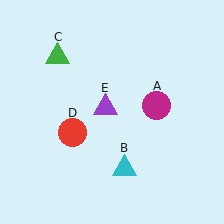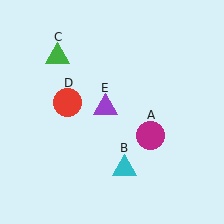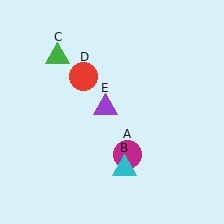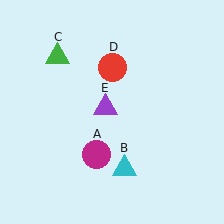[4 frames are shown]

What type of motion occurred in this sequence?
The magenta circle (object A), red circle (object D) rotated clockwise around the center of the scene.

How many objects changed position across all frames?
2 objects changed position: magenta circle (object A), red circle (object D).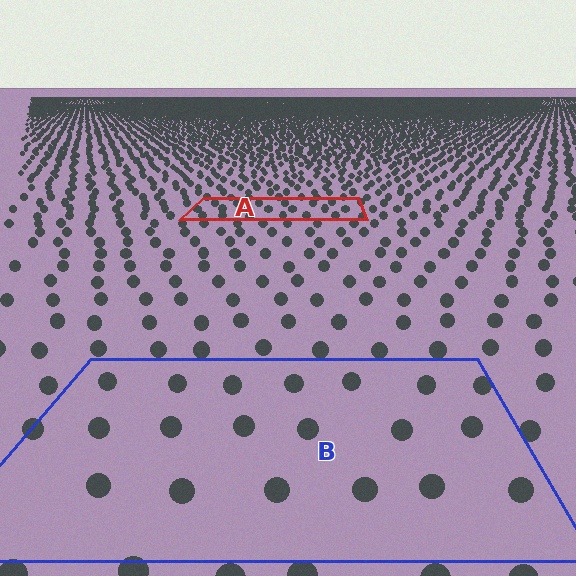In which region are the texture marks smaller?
The texture marks are smaller in region A, because it is farther away.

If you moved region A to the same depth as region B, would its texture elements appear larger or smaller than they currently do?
They would appear larger. At a closer depth, the same texture elements are projected at a bigger on-screen size.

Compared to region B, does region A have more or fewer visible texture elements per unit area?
Region A has more texture elements per unit area — they are packed more densely because it is farther away.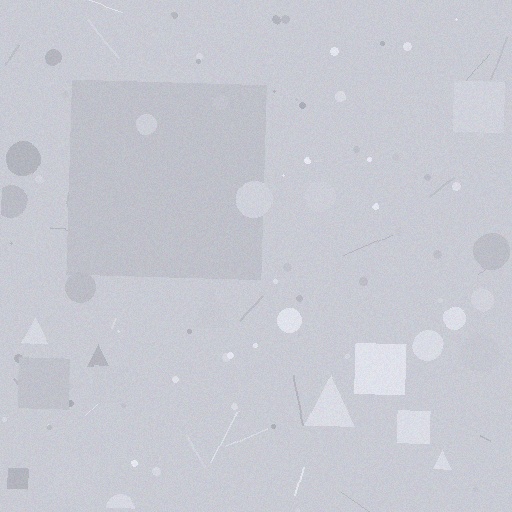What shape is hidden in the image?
A square is hidden in the image.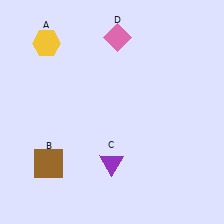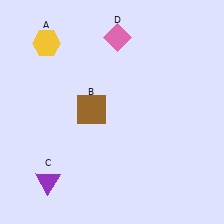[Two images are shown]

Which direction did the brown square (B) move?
The brown square (B) moved up.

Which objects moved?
The objects that moved are: the brown square (B), the purple triangle (C).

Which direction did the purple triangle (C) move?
The purple triangle (C) moved left.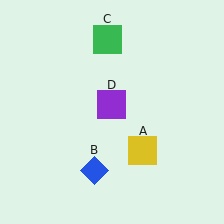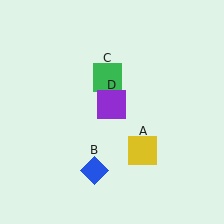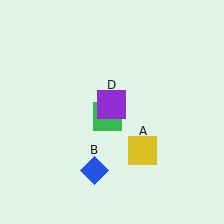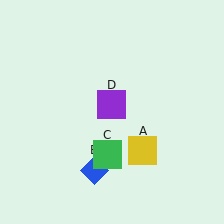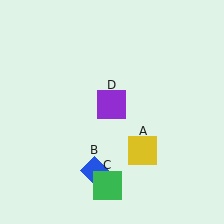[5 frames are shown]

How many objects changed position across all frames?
1 object changed position: green square (object C).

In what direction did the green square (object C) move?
The green square (object C) moved down.